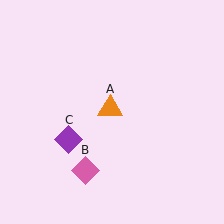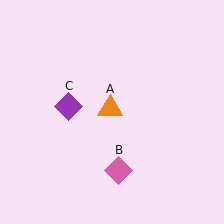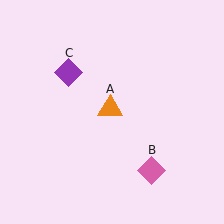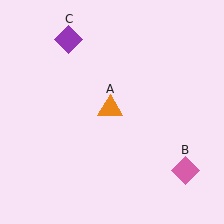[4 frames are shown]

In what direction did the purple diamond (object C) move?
The purple diamond (object C) moved up.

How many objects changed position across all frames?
2 objects changed position: pink diamond (object B), purple diamond (object C).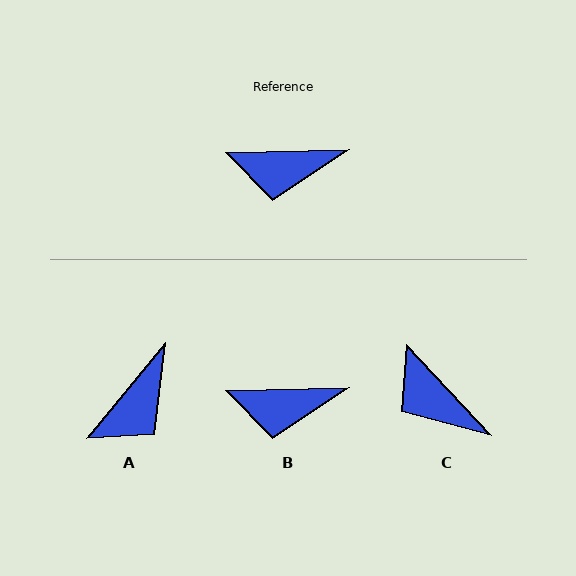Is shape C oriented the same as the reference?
No, it is off by about 48 degrees.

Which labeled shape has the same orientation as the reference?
B.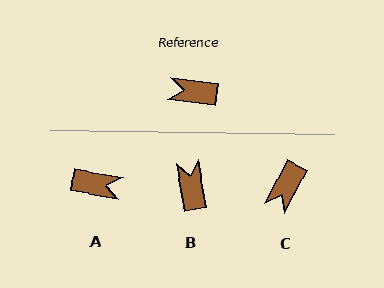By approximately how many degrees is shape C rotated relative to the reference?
Approximately 70 degrees counter-clockwise.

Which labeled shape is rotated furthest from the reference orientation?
A, about 178 degrees away.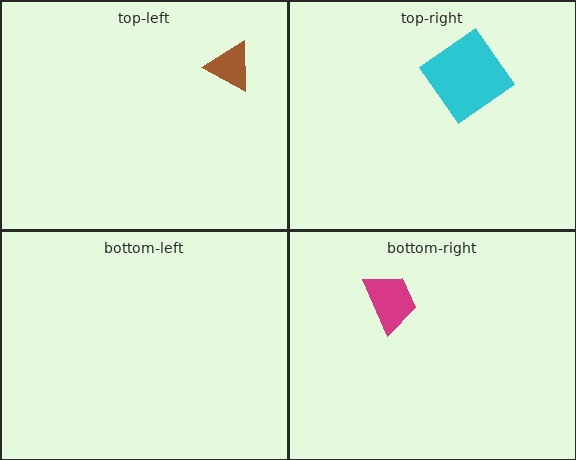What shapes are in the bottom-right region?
The magenta trapezoid.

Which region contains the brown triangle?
The top-left region.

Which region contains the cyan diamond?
The top-right region.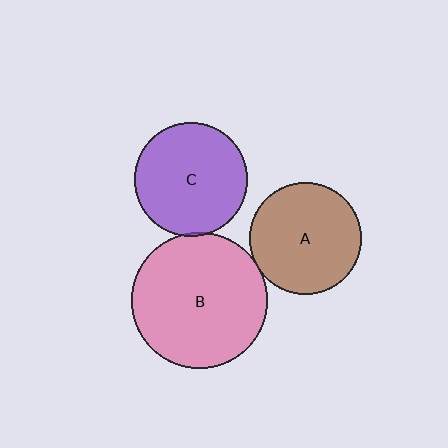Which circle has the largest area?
Circle B (pink).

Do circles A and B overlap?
Yes.